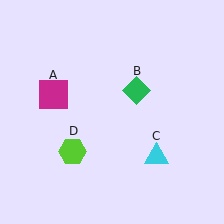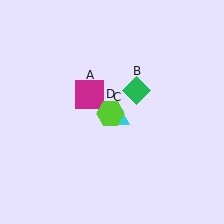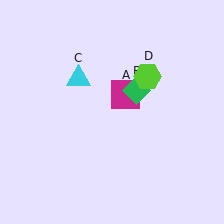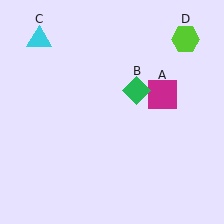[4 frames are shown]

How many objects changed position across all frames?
3 objects changed position: magenta square (object A), cyan triangle (object C), lime hexagon (object D).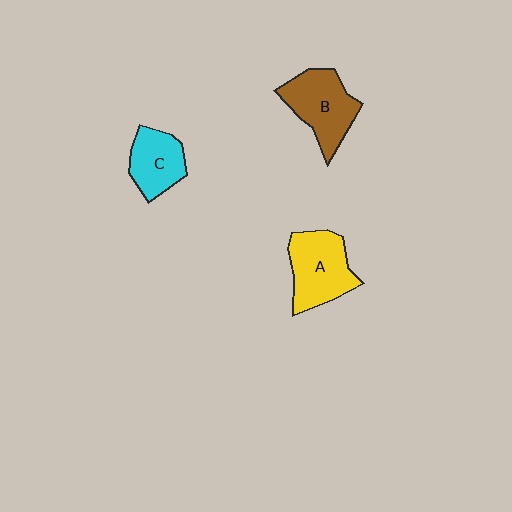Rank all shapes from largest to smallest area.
From largest to smallest: A (yellow), B (brown), C (cyan).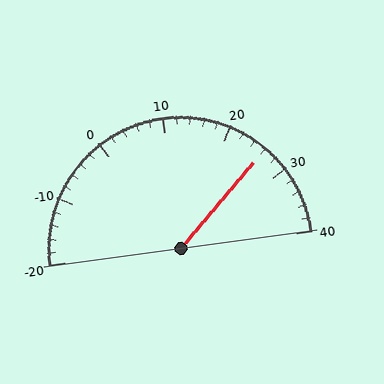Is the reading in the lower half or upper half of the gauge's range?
The reading is in the upper half of the range (-20 to 40).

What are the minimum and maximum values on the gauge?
The gauge ranges from -20 to 40.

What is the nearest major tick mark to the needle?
The nearest major tick mark is 30.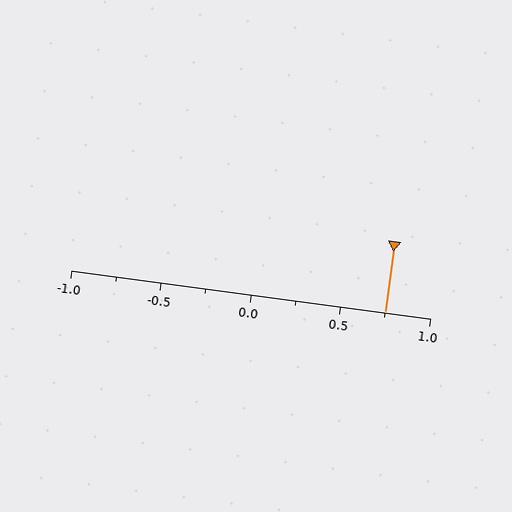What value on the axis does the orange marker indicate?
The marker indicates approximately 0.75.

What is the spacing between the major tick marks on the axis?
The major ticks are spaced 0.5 apart.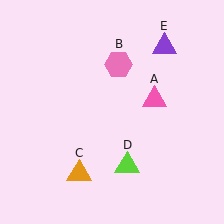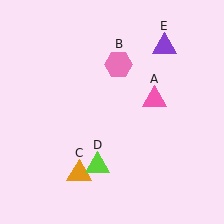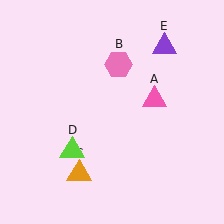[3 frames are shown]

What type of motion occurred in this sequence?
The lime triangle (object D) rotated clockwise around the center of the scene.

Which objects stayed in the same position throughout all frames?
Pink triangle (object A) and pink hexagon (object B) and orange triangle (object C) and purple triangle (object E) remained stationary.